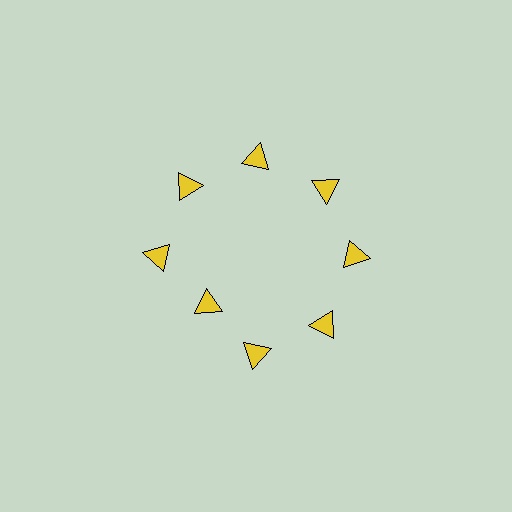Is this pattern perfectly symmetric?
No. The 8 yellow triangles are arranged in a ring, but one element near the 8 o'clock position is pulled inward toward the center, breaking the 8-fold rotational symmetry.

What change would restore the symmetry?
The symmetry would be restored by moving it outward, back onto the ring so that all 8 triangles sit at equal angles and equal distance from the center.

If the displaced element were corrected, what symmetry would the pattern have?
It would have 8-fold rotational symmetry — the pattern would map onto itself every 45 degrees.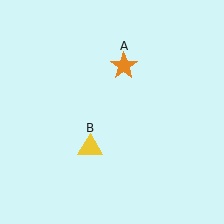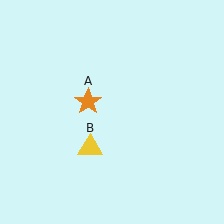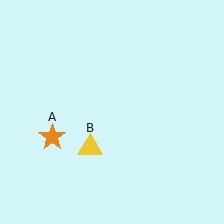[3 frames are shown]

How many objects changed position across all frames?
1 object changed position: orange star (object A).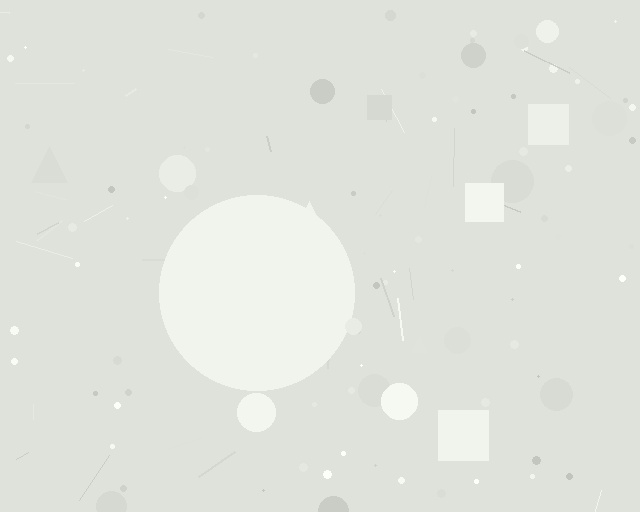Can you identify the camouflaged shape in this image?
The camouflaged shape is a circle.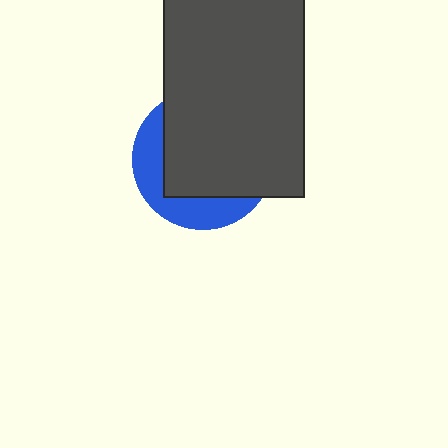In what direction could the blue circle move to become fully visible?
The blue circle could move toward the lower-left. That would shift it out from behind the dark gray rectangle entirely.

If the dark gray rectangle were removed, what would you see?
You would see the complete blue circle.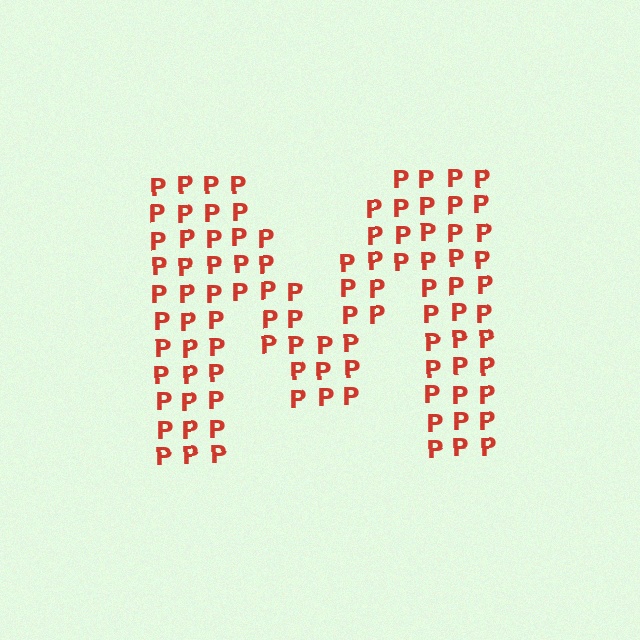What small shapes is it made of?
It is made of small letter P's.